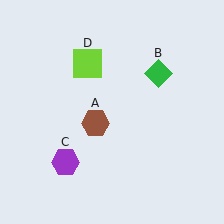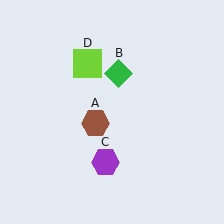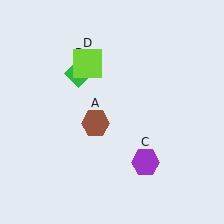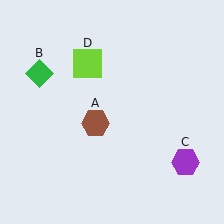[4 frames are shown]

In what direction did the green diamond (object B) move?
The green diamond (object B) moved left.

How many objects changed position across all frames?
2 objects changed position: green diamond (object B), purple hexagon (object C).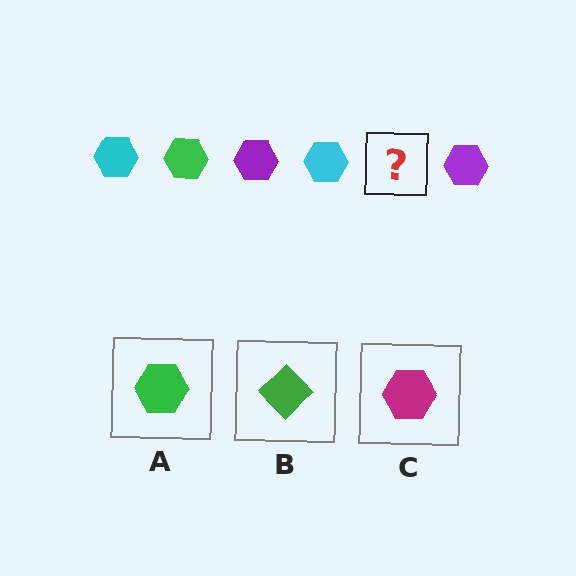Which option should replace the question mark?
Option A.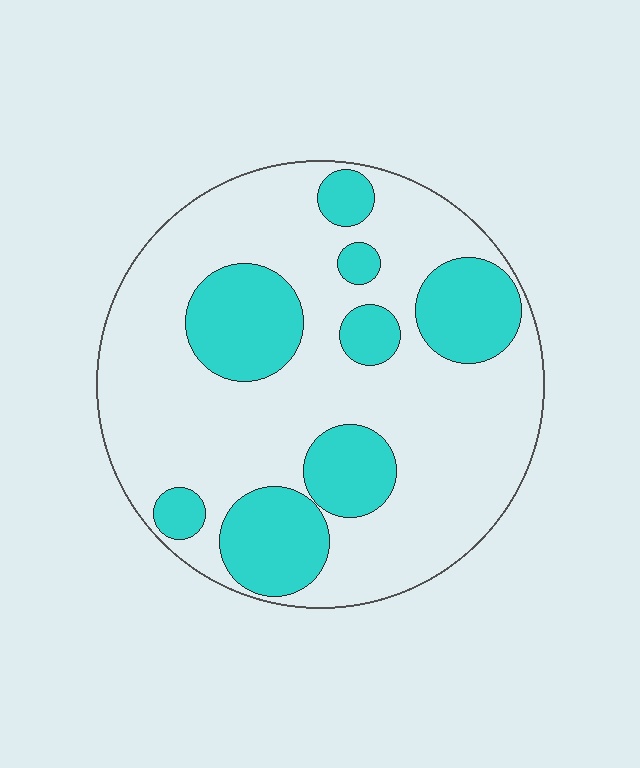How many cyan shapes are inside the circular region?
8.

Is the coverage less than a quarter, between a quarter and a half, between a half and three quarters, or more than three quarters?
Between a quarter and a half.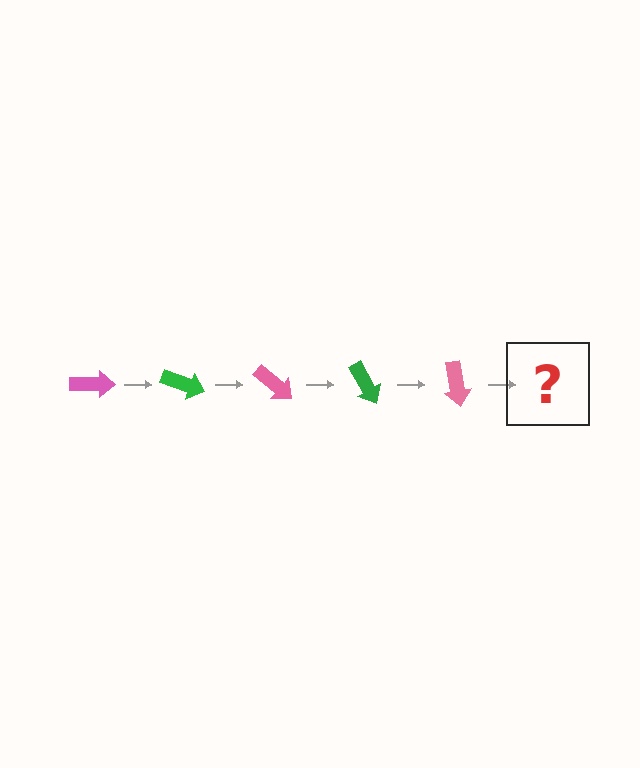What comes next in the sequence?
The next element should be a green arrow, rotated 100 degrees from the start.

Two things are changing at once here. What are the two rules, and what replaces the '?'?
The two rules are that it rotates 20 degrees each step and the color cycles through pink and green. The '?' should be a green arrow, rotated 100 degrees from the start.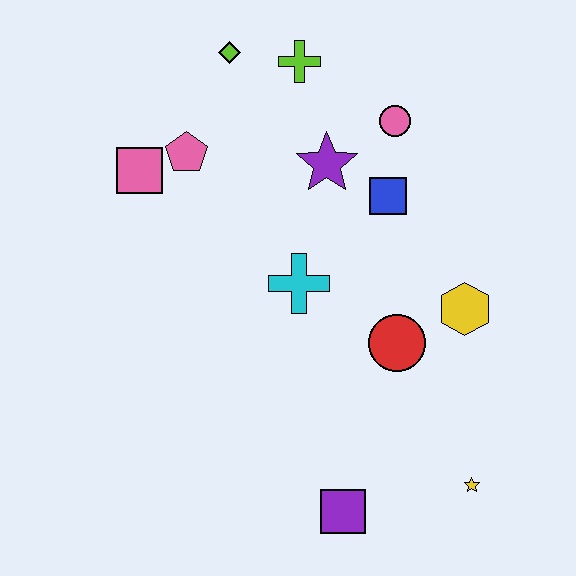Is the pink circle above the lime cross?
No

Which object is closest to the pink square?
The pink pentagon is closest to the pink square.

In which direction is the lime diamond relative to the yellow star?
The lime diamond is above the yellow star.